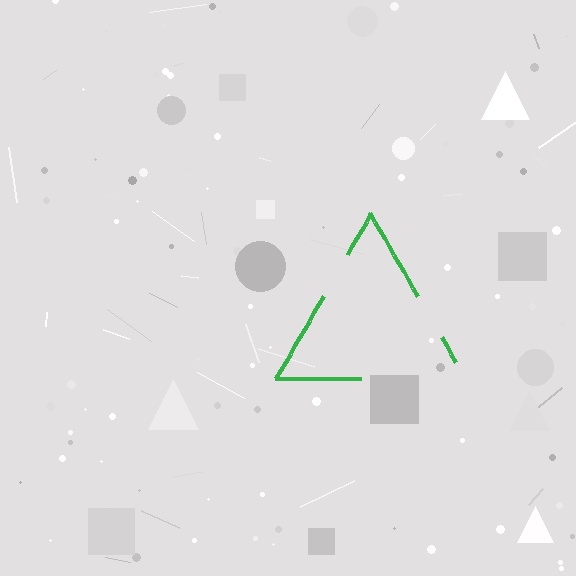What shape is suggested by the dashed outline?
The dashed outline suggests a triangle.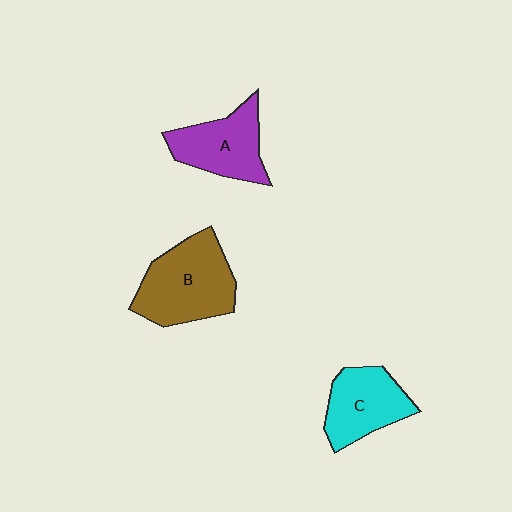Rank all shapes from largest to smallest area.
From largest to smallest: B (brown), A (purple), C (cyan).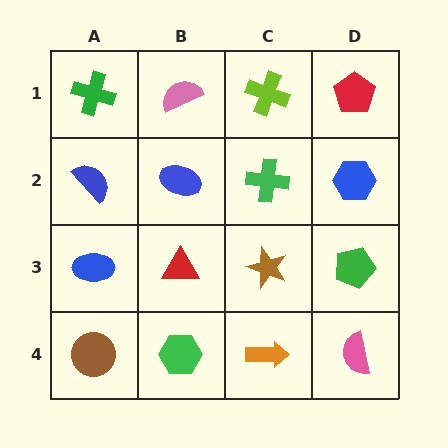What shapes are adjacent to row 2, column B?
A pink semicircle (row 1, column B), a red triangle (row 3, column B), a blue semicircle (row 2, column A), a green cross (row 2, column C).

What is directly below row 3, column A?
A brown circle.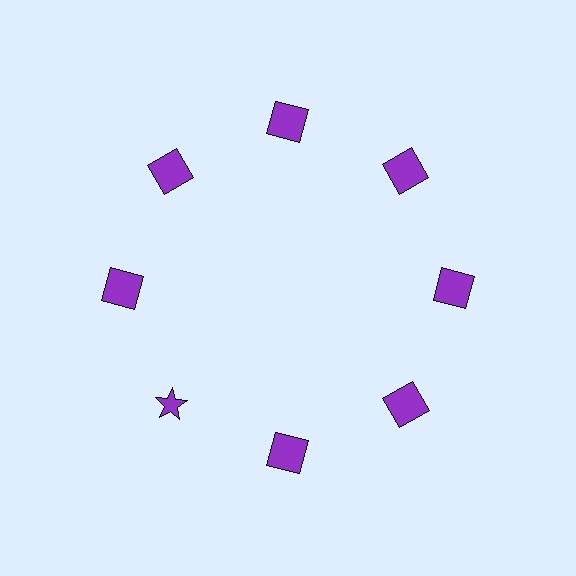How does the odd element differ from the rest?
It has a different shape: star instead of square.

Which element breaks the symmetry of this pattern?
The purple star at roughly the 8 o'clock position breaks the symmetry. All other shapes are purple squares.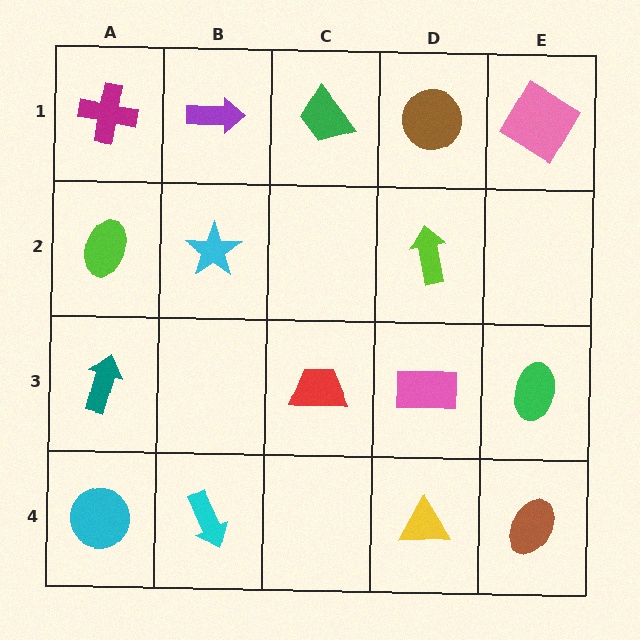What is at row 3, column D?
A pink rectangle.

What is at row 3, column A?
A teal arrow.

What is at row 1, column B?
A purple arrow.